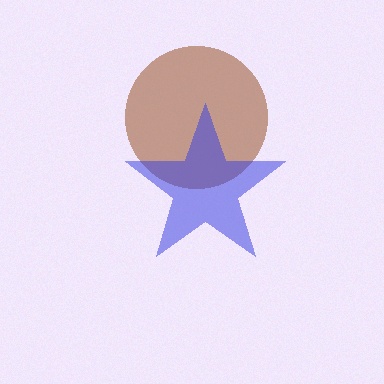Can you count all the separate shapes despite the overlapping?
Yes, there are 2 separate shapes.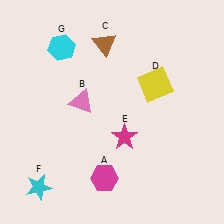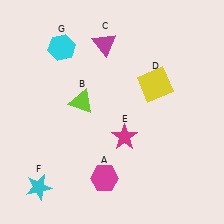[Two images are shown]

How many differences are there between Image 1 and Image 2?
There are 2 differences between the two images.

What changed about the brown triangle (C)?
In Image 1, C is brown. In Image 2, it changed to magenta.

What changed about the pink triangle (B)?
In Image 1, B is pink. In Image 2, it changed to lime.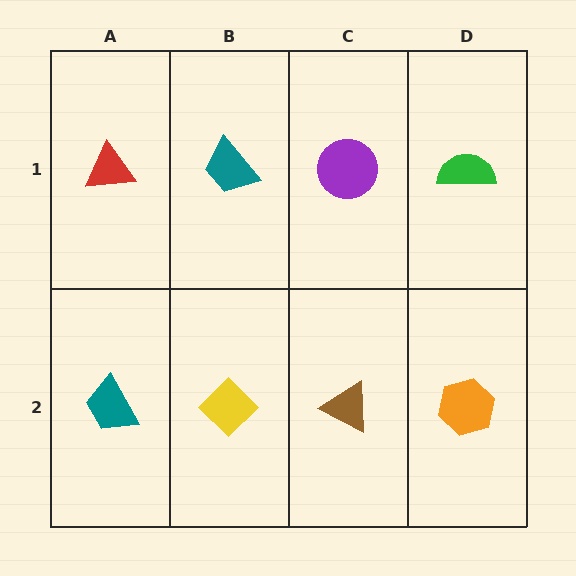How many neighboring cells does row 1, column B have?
3.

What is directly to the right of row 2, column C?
An orange hexagon.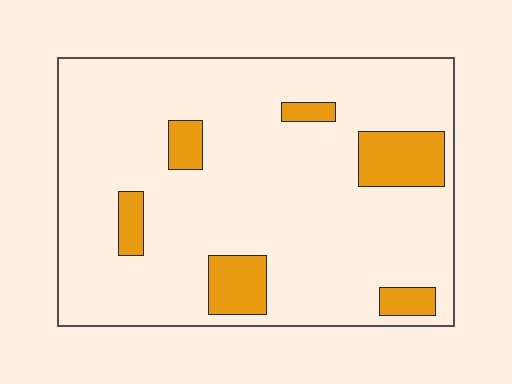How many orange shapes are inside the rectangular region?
6.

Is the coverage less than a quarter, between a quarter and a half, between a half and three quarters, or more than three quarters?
Less than a quarter.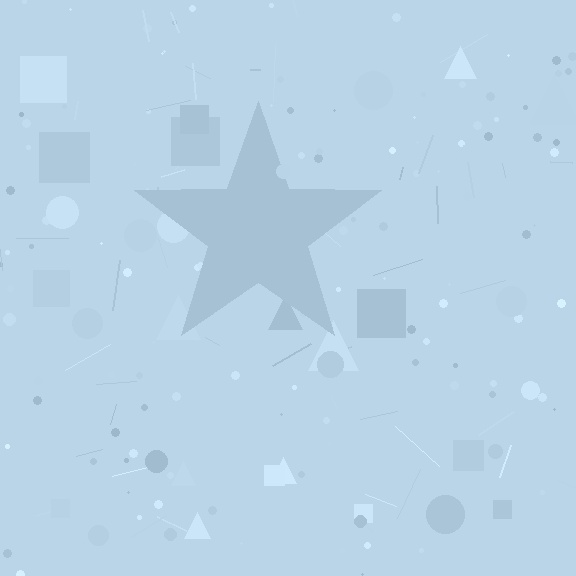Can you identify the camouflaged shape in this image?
The camouflaged shape is a star.